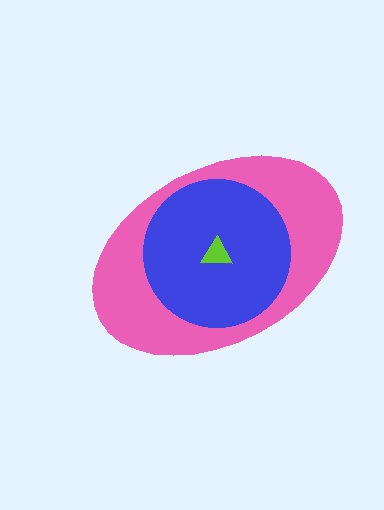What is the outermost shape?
The pink ellipse.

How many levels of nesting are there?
3.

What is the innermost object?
The lime triangle.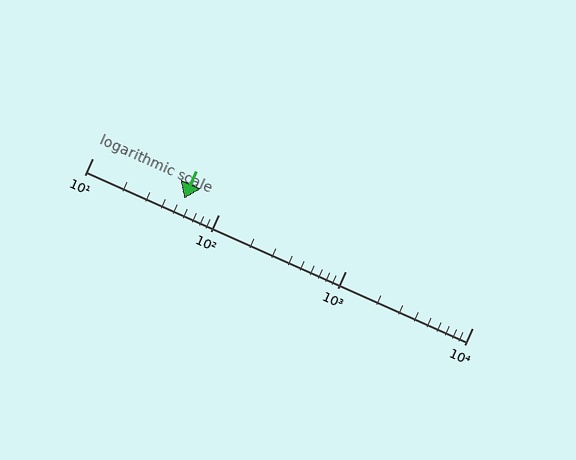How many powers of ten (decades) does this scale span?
The scale spans 3 decades, from 10 to 10000.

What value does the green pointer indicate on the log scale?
The pointer indicates approximately 53.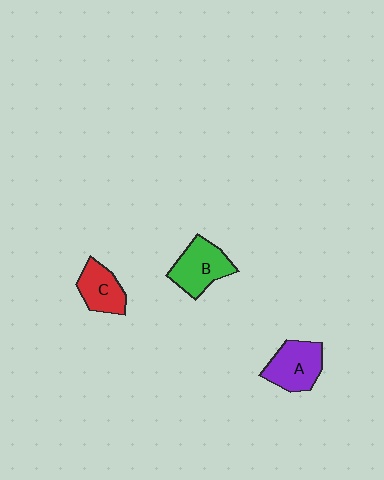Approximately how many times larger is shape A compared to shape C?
Approximately 1.2 times.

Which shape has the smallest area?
Shape C (red).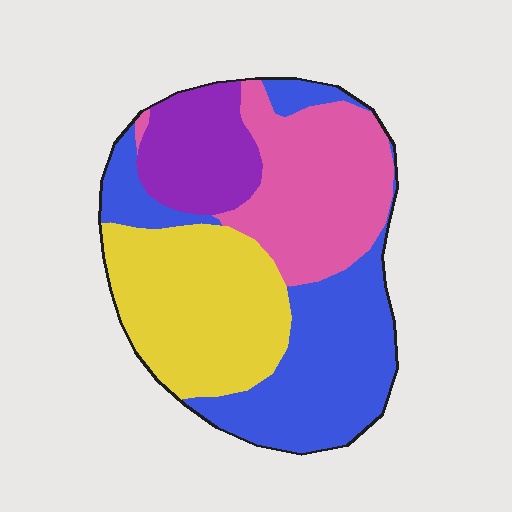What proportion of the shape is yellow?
Yellow takes up about one quarter (1/4) of the shape.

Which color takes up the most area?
Blue, at roughly 35%.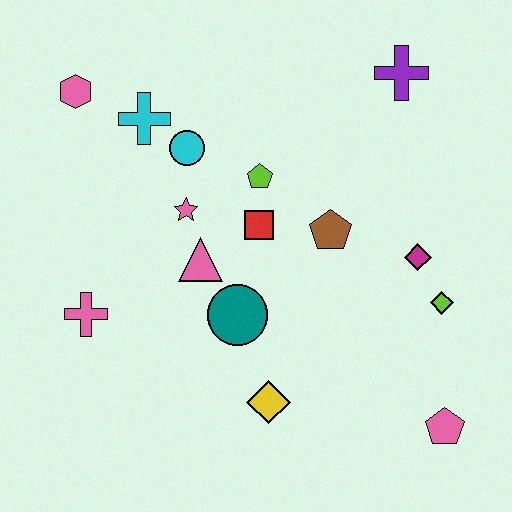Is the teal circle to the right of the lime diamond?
No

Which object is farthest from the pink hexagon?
The pink pentagon is farthest from the pink hexagon.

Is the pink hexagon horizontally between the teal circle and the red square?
No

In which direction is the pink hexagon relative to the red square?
The pink hexagon is to the left of the red square.